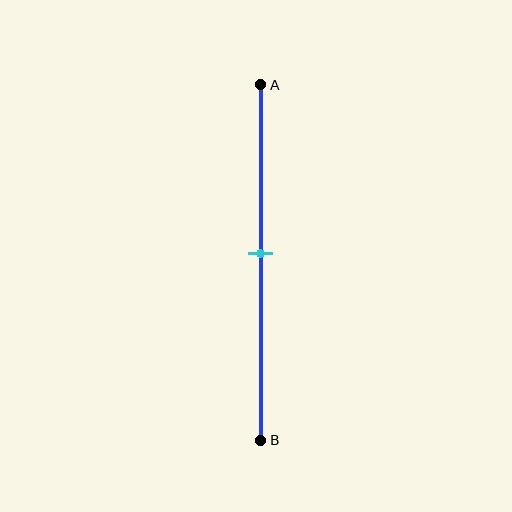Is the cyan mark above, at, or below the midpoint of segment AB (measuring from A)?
The cyan mark is approximately at the midpoint of segment AB.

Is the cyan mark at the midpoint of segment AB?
Yes, the mark is approximately at the midpoint.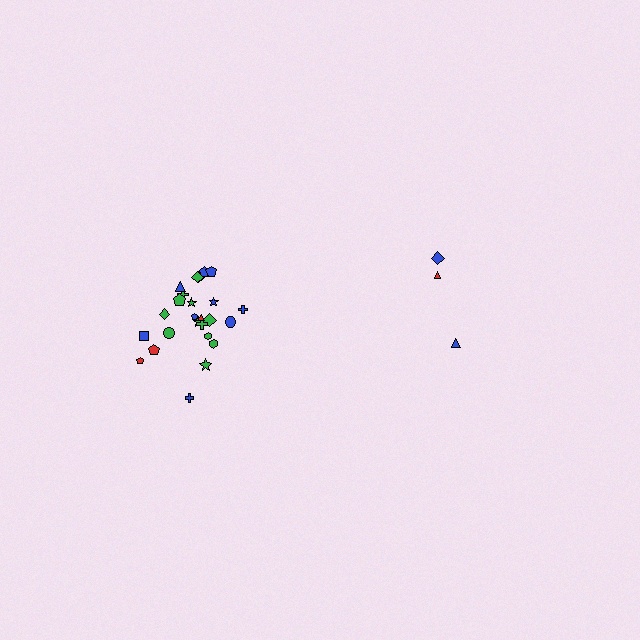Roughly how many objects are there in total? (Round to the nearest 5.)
Roughly 30 objects in total.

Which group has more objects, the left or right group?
The left group.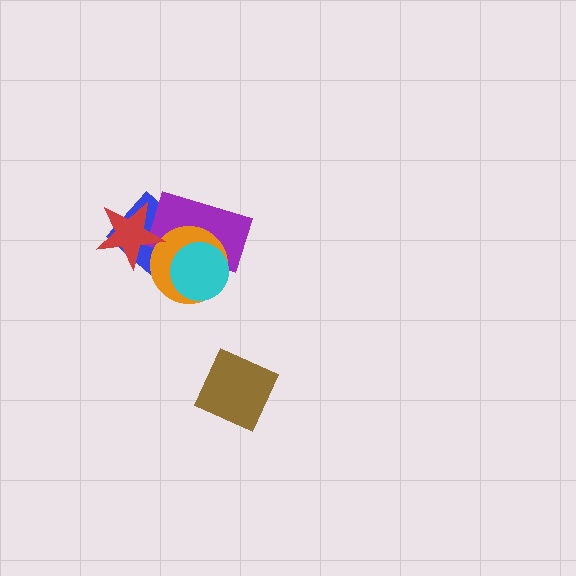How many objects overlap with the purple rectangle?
4 objects overlap with the purple rectangle.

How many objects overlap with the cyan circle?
3 objects overlap with the cyan circle.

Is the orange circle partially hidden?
Yes, it is partially covered by another shape.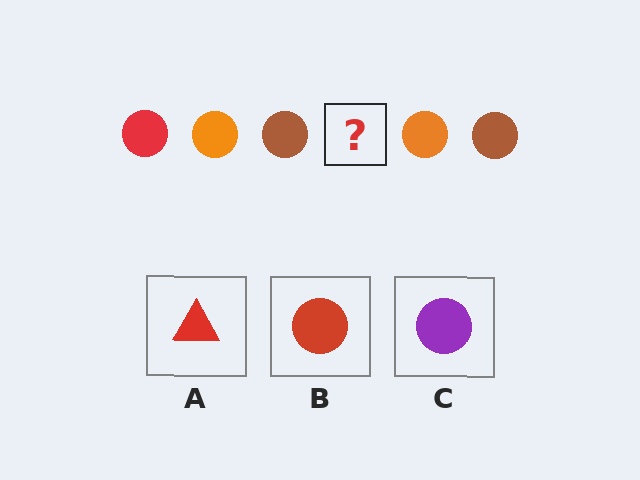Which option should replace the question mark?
Option B.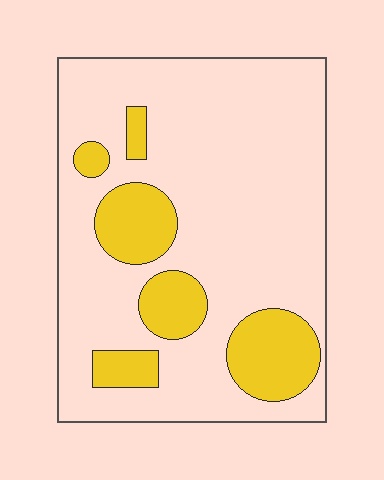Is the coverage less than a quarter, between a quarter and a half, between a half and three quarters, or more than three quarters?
Less than a quarter.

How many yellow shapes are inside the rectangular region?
6.